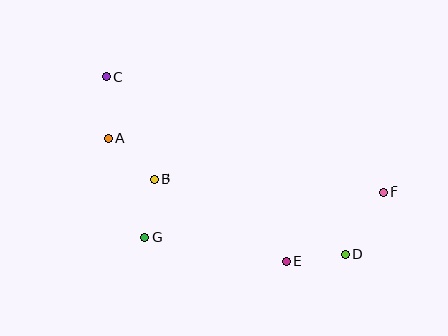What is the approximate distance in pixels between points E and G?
The distance between E and G is approximately 144 pixels.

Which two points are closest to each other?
Points B and G are closest to each other.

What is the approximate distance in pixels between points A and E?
The distance between A and E is approximately 216 pixels.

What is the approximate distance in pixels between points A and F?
The distance between A and F is approximately 281 pixels.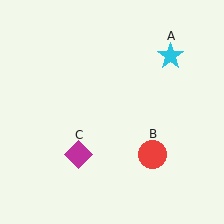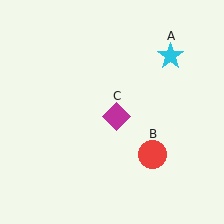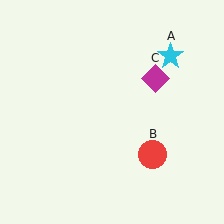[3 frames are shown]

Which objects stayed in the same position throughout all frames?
Cyan star (object A) and red circle (object B) remained stationary.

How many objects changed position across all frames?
1 object changed position: magenta diamond (object C).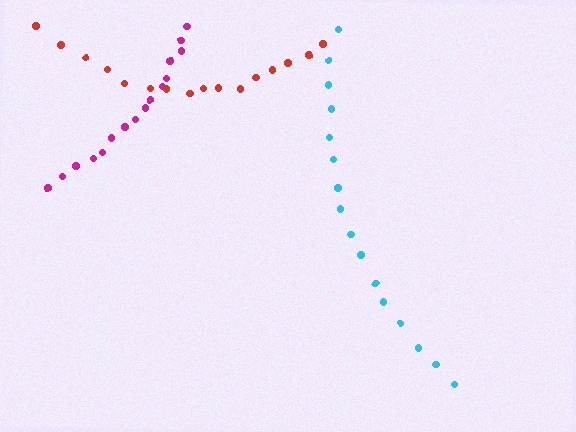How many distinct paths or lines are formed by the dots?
There are 3 distinct paths.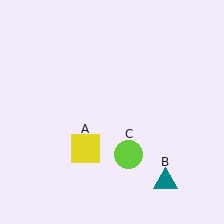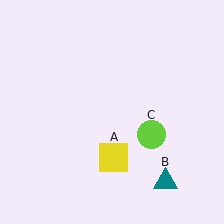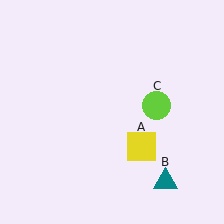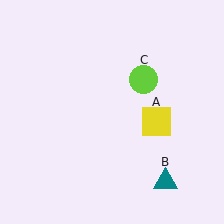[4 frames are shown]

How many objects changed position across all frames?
2 objects changed position: yellow square (object A), lime circle (object C).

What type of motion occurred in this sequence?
The yellow square (object A), lime circle (object C) rotated counterclockwise around the center of the scene.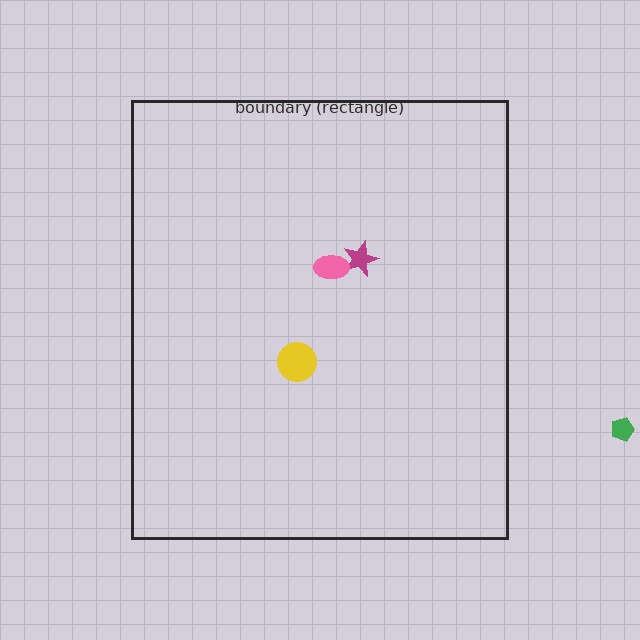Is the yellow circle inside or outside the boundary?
Inside.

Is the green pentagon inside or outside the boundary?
Outside.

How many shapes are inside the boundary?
3 inside, 1 outside.